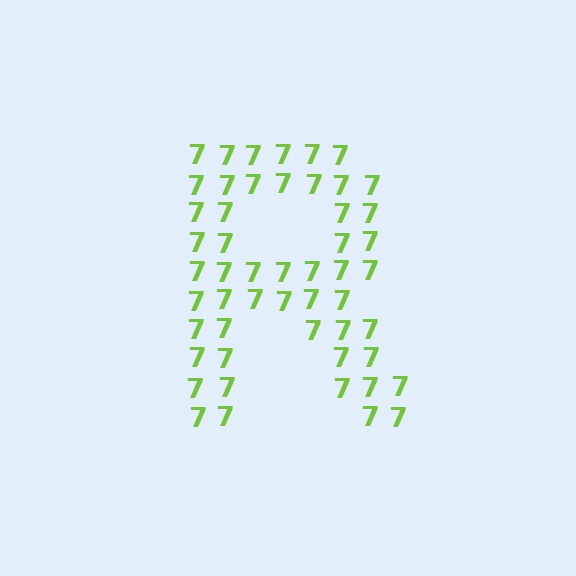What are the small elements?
The small elements are digit 7's.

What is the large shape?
The large shape is the letter R.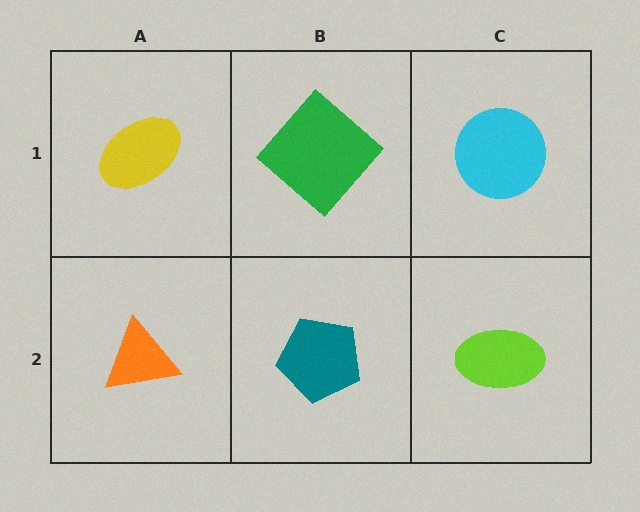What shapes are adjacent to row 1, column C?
A lime ellipse (row 2, column C), a green diamond (row 1, column B).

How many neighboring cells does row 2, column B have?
3.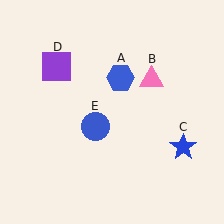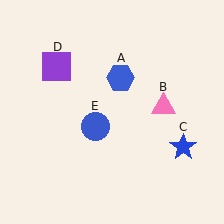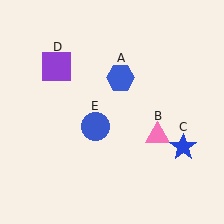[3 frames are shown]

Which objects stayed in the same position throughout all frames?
Blue hexagon (object A) and blue star (object C) and purple square (object D) and blue circle (object E) remained stationary.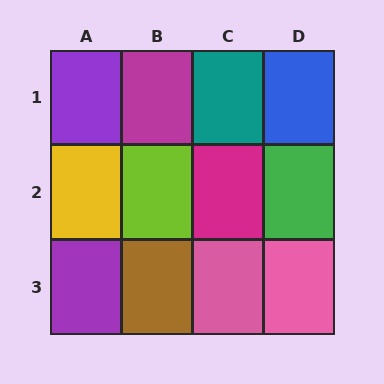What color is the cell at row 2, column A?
Yellow.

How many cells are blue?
1 cell is blue.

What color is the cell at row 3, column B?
Brown.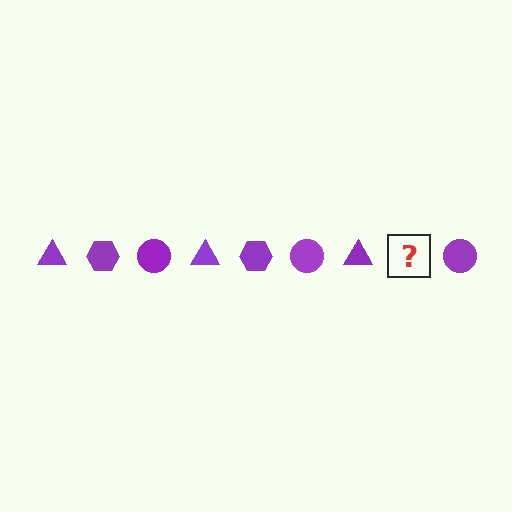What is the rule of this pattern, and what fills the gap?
The rule is that the pattern cycles through triangle, hexagon, circle shapes in purple. The gap should be filled with a purple hexagon.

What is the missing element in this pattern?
The missing element is a purple hexagon.